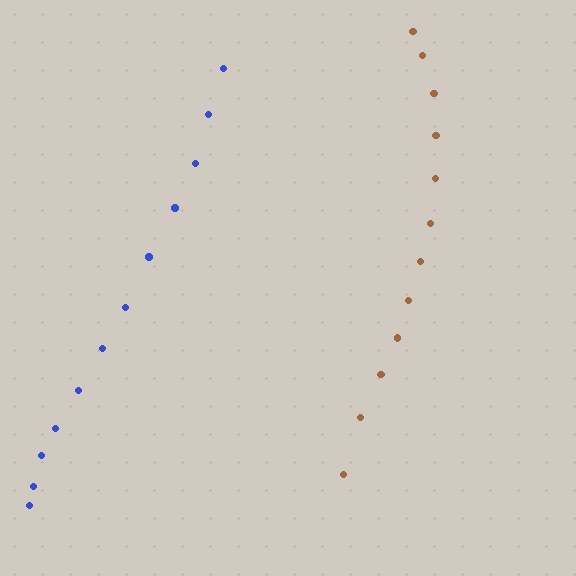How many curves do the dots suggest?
There are 2 distinct paths.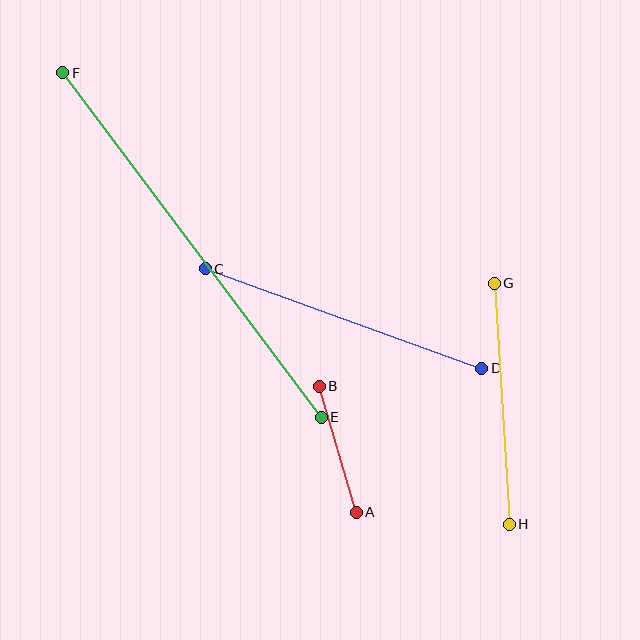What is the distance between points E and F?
The distance is approximately 431 pixels.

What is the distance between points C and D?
The distance is approximately 294 pixels.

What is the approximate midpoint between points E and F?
The midpoint is at approximately (192, 245) pixels.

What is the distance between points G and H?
The distance is approximately 241 pixels.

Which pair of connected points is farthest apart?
Points E and F are farthest apart.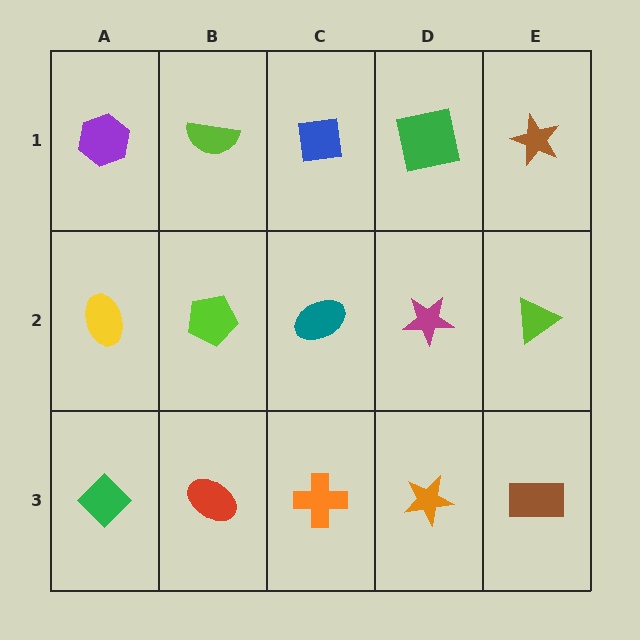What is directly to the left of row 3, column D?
An orange cross.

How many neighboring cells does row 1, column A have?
2.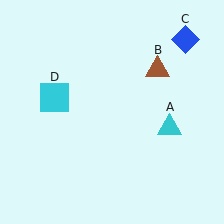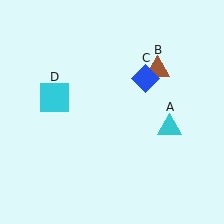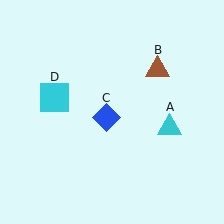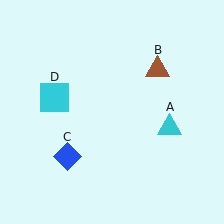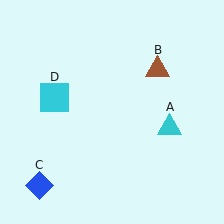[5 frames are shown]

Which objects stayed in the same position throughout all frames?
Cyan triangle (object A) and brown triangle (object B) and cyan square (object D) remained stationary.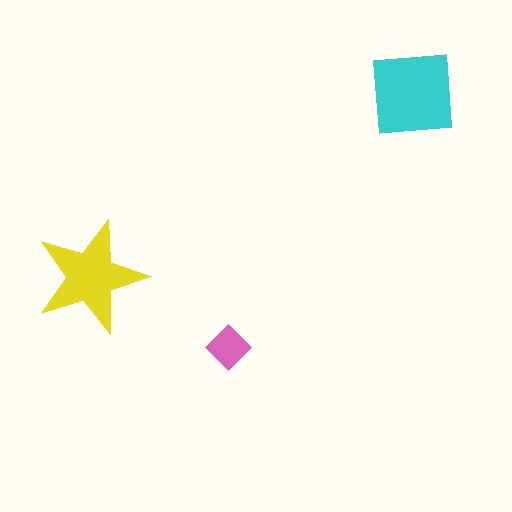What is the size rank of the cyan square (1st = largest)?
1st.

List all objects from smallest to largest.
The pink diamond, the yellow star, the cyan square.